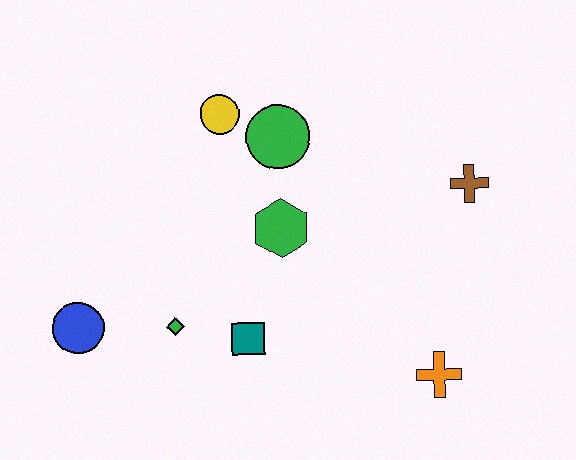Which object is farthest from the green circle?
The orange cross is farthest from the green circle.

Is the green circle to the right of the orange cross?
No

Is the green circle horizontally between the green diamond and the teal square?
No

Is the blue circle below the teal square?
No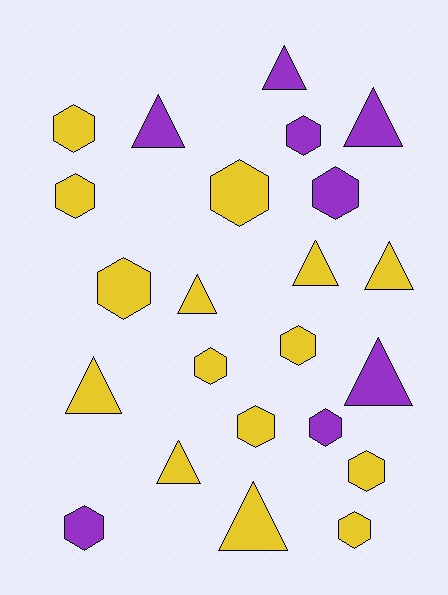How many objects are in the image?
There are 23 objects.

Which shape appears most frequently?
Hexagon, with 13 objects.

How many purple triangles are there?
There are 4 purple triangles.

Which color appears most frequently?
Yellow, with 15 objects.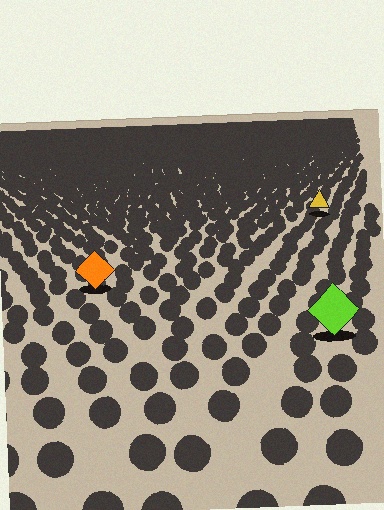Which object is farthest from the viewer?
The yellow triangle is farthest from the viewer. It appears smaller and the ground texture around it is denser.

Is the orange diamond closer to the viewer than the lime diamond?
No. The lime diamond is closer — you can tell from the texture gradient: the ground texture is coarser near it.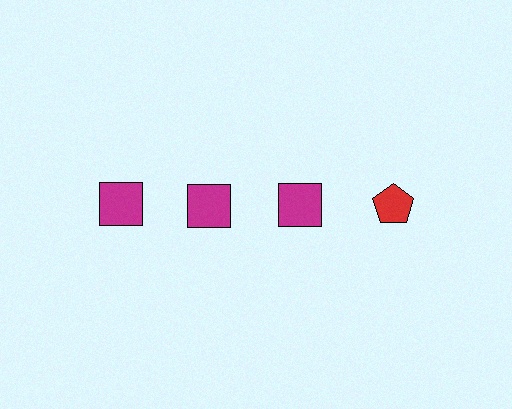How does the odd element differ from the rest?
It differs in both color (red instead of magenta) and shape (pentagon instead of square).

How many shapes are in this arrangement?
There are 4 shapes arranged in a grid pattern.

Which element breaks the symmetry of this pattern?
The red pentagon in the top row, second from right column breaks the symmetry. All other shapes are magenta squares.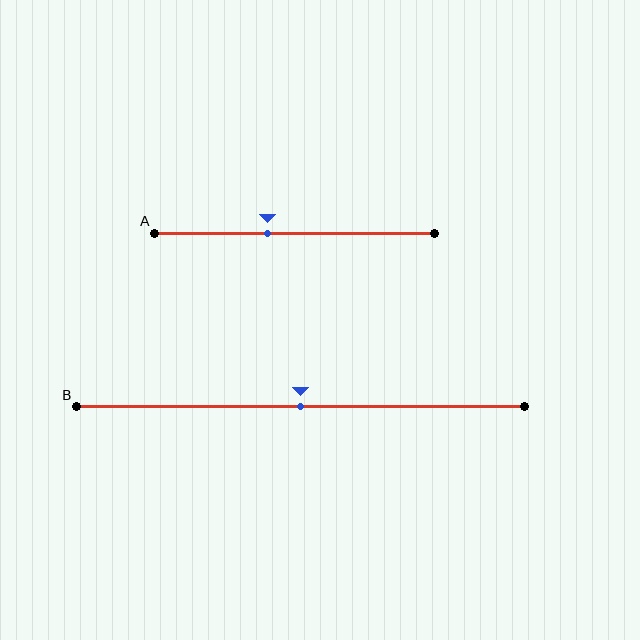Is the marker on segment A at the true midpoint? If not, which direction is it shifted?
No, the marker on segment A is shifted to the left by about 10% of the segment length.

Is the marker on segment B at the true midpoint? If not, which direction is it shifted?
Yes, the marker on segment B is at the true midpoint.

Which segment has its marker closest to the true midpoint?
Segment B has its marker closest to the true midpoint.